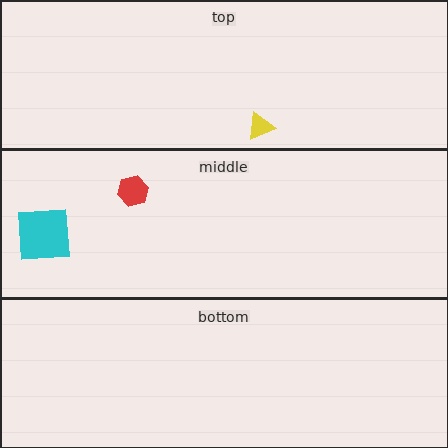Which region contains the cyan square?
The middle region.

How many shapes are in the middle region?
2.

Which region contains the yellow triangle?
The top region.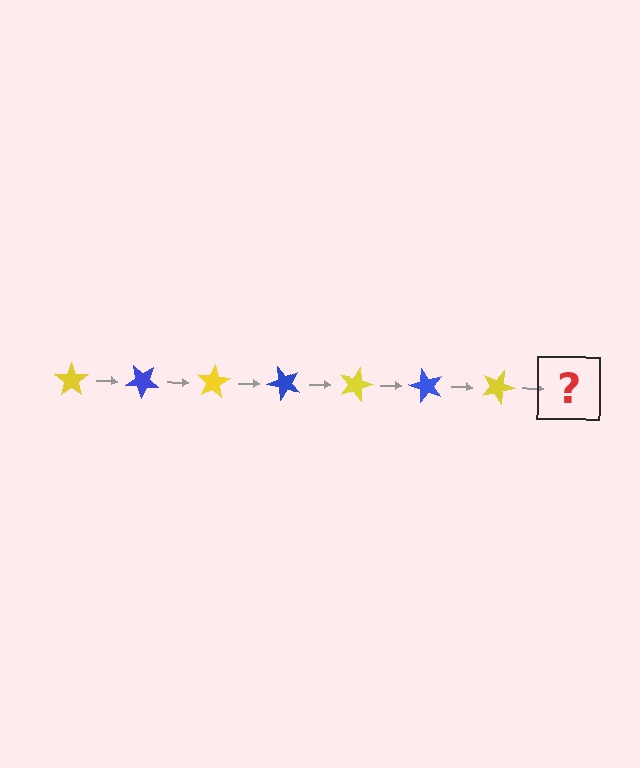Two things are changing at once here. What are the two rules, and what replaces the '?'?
The two rules are that it rotates 40 degrees each step and the color cycles through yellow and blue. The '?' should be a blue star, rotated 280 degrees from the start.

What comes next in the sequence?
The next element should be a blue star, rotated 280 degrees from the start.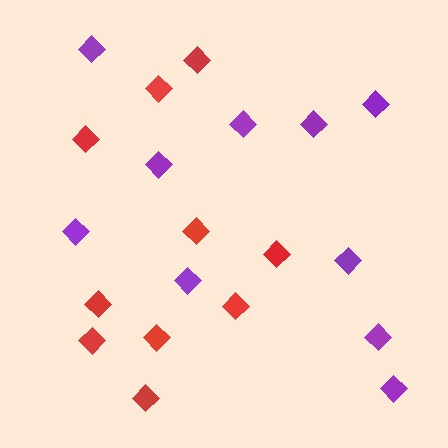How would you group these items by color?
There are 2 groups: one group of purple diamonds (10) and one group of red diamonds (10).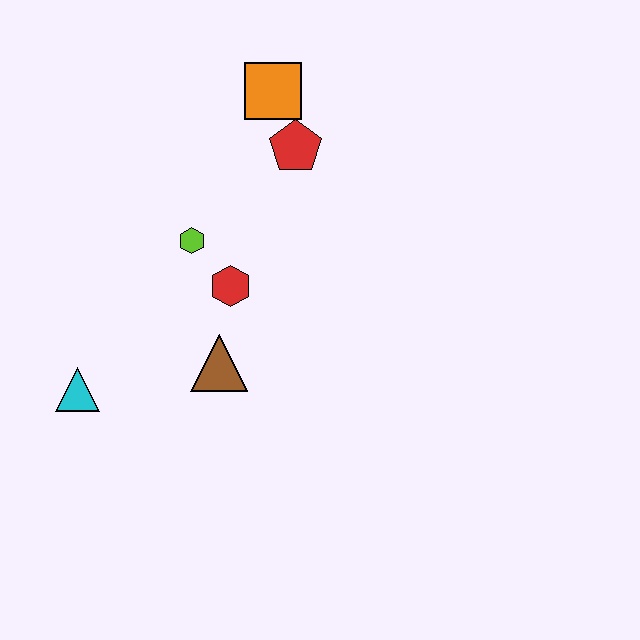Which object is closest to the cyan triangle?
The brown triangle is closest to the cyan triangle.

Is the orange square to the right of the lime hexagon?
Yes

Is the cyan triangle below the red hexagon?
Yes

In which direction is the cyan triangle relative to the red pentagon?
The cyan triangle is below the red pentagon.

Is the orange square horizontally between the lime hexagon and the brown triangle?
No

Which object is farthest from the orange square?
The cyan triangle is farthest from the orange square.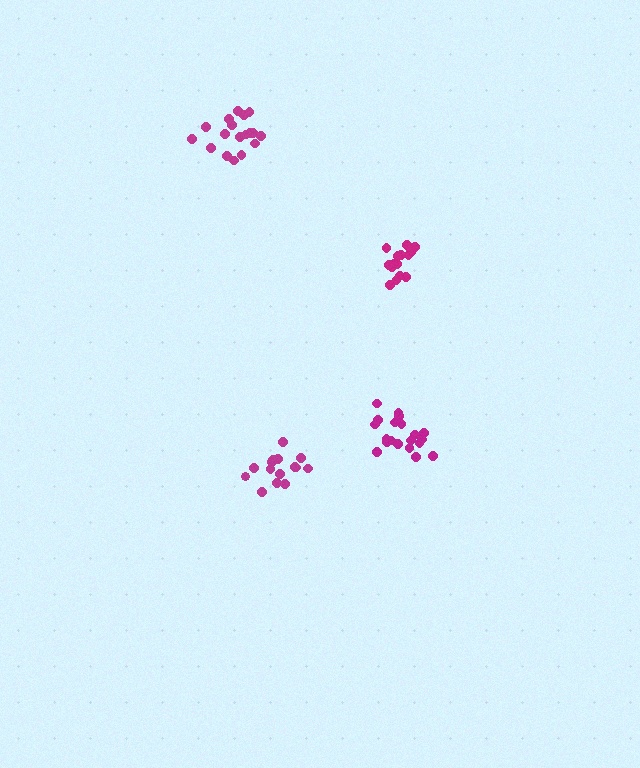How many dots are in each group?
Group 1: 15 dots, Group 2: 20 dots, Group 3: 18 dots, Group 4: 15 dots (68 total).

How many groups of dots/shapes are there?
There are 4 groups.